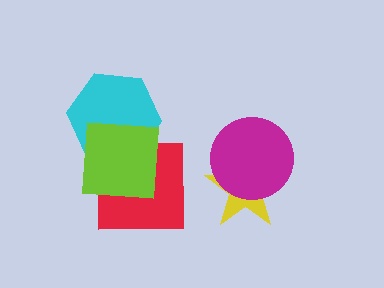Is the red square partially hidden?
Yes, it is partially covered by another shape.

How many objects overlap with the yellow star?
1 object overlaps with the yellow star.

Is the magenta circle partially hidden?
No, no other shape covers it.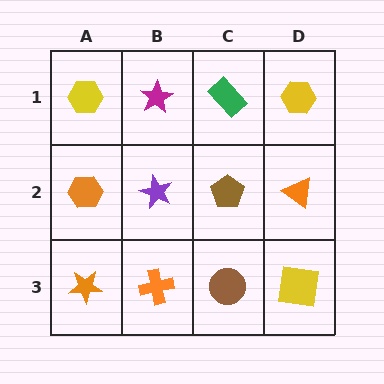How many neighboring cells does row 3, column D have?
2.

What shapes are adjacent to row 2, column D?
A yellow hexagon (row 1, column D), a yellow square (row 3, column D), a brown pentagon (row 2, column C).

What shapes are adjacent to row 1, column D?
An orange triangle (row 2, column D), a green rectangle (row 1, column C).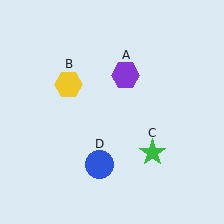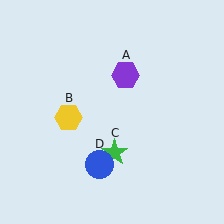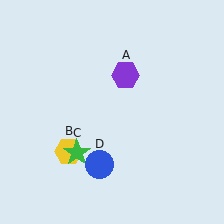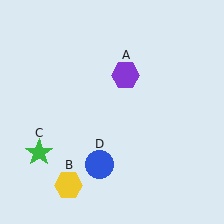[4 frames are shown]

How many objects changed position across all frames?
2 objects changed position: yellow hexagon (object B), green star (object C).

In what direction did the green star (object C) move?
The green star (object C) moved left.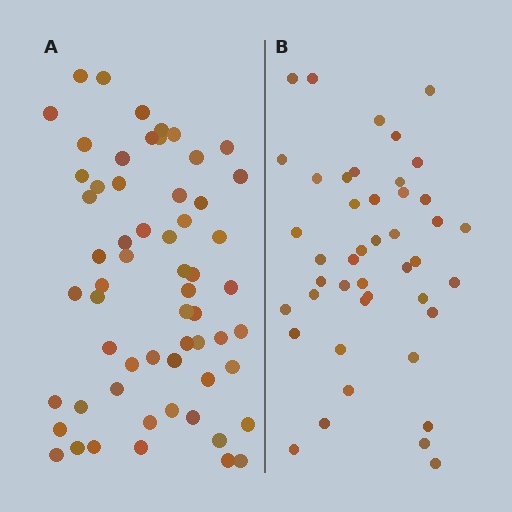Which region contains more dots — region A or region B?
Region A (the left region) has more dots.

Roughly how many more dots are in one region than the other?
Region A has approximately 15 more dots than region B.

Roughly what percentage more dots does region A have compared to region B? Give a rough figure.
About 35% more.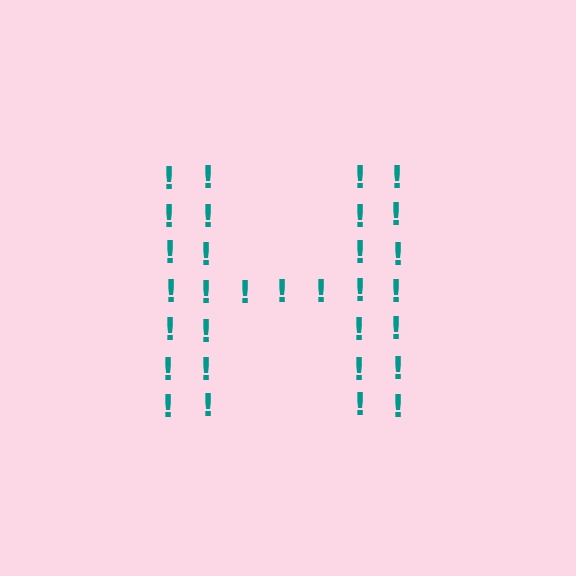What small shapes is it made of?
It is made of small exclamation marks.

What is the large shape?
The large shape is the letter H.